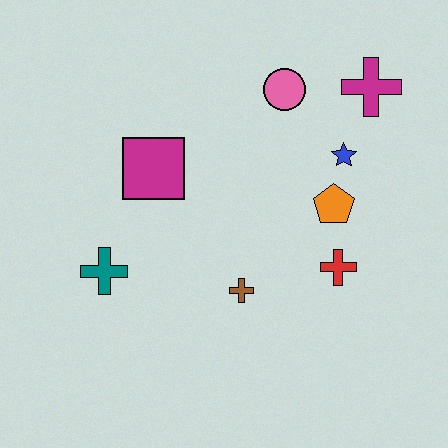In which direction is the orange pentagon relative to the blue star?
The orange pentagon is below the blue star.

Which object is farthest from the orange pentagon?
The teal cross is farthest from the orange pentagon.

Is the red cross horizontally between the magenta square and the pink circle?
No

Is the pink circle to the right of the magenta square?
Yes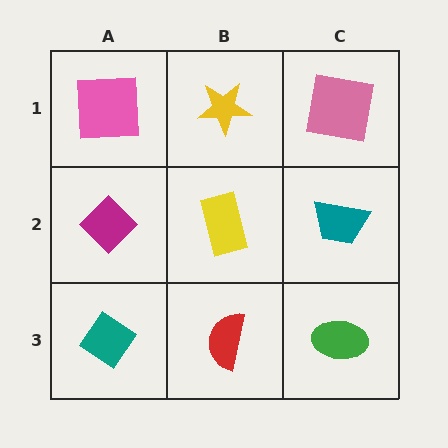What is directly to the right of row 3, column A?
A red semicircle.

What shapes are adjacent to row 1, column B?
A yellow rectangle (row 2, column B), a pink square (row 1, column A), a pink square (row 1, column C).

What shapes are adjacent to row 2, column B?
A yellow star (row 1, column B), a red semicircle (row 3, column B), a magenta diamond (row 2, column A), a teal trapezoid (row 2, column C).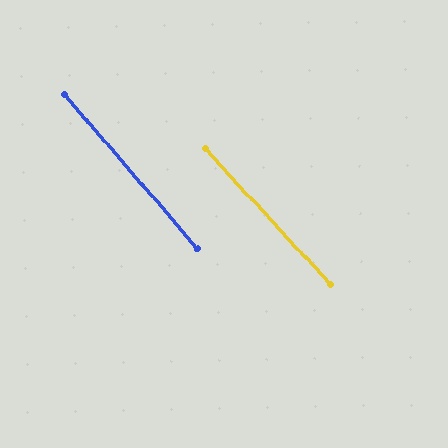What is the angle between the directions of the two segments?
Approximately 2 degrees.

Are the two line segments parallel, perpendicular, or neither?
Parallel — their directions differ by only 2.0°.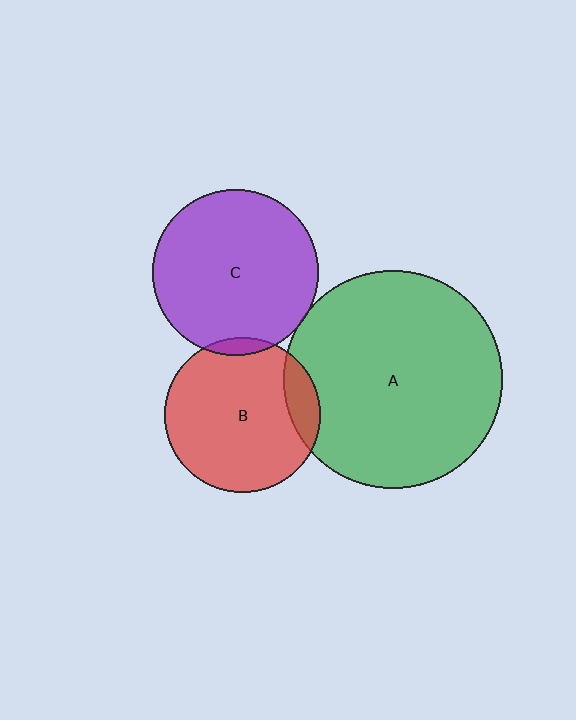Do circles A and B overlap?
Yes.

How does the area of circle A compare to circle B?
Approximately 2.0 times.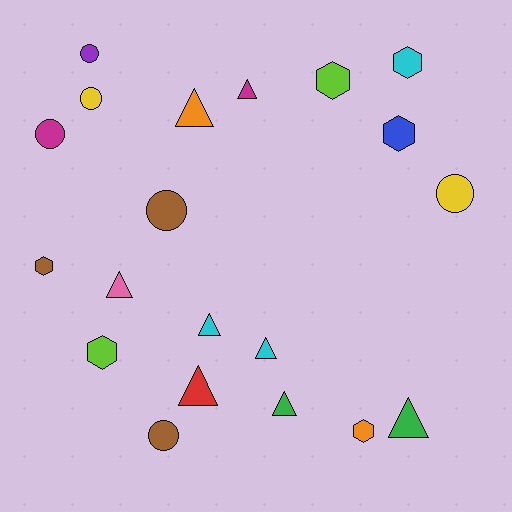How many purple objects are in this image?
There is 1 purple object.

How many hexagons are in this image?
There are 6 hexagons.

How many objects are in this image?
There are 20 objects.